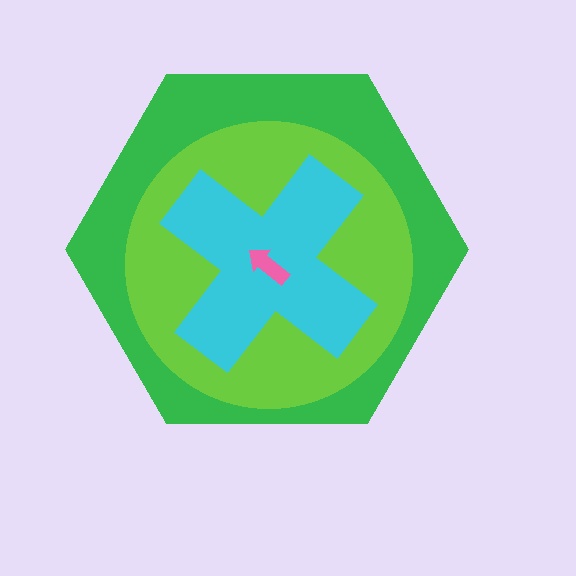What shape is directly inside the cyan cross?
The pink arrow.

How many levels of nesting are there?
4.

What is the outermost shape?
The green hexagon.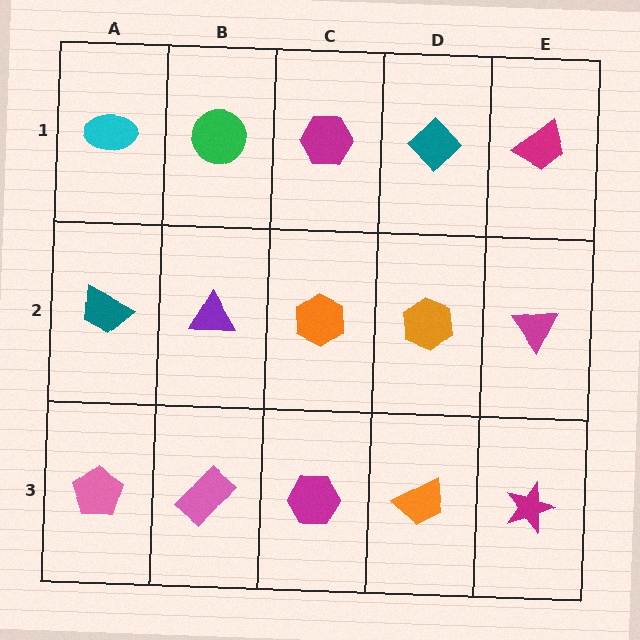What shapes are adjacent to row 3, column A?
A teal trapezoid (row 2, column A), a pink rectangle (row 3, column B).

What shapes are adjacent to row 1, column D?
An orange hexagon (row 2, column D), a magenta hexagon (row 1, column C), a magenta trapezoid (row 1, column E).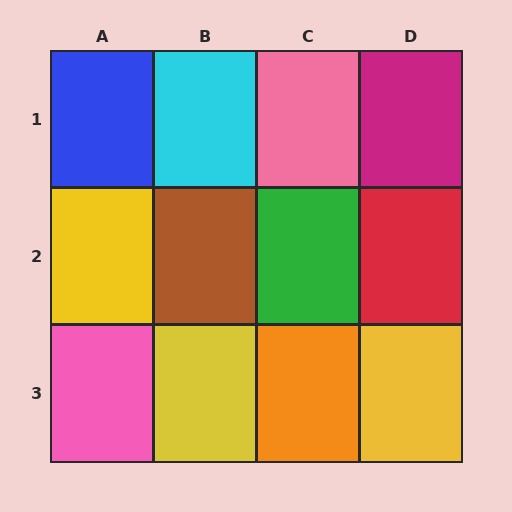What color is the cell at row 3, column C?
Orange.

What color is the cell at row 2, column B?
Brown.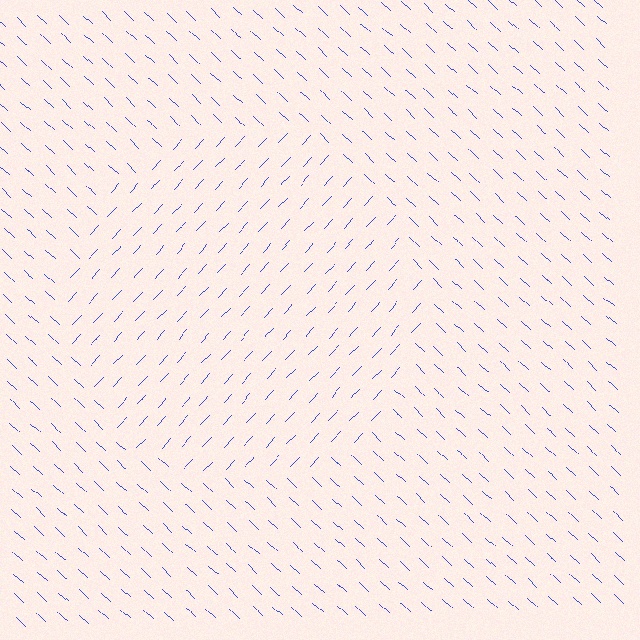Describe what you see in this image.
The image is filled with small blue line segments. A circle region in the image has lines oriented differently from the surrounding lines, creating a visible texture boundary.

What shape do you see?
I see a circle.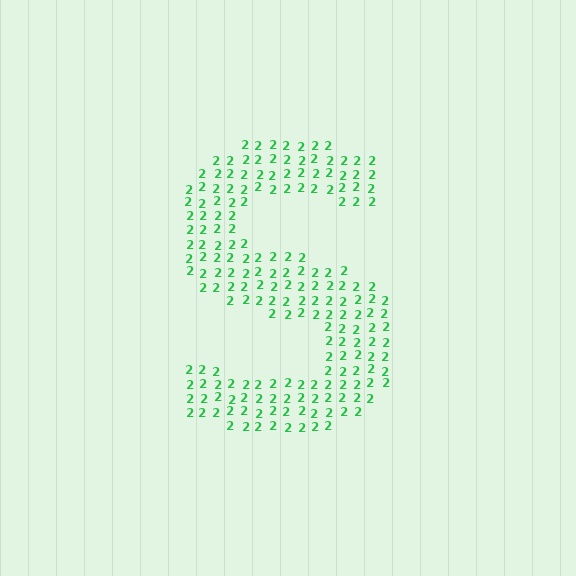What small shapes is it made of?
It is made of small digit 2's.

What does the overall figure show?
The overall figure shows the letter S.